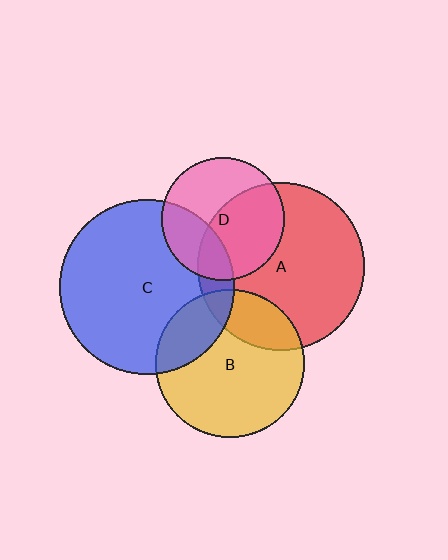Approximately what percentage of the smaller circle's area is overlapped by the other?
Approximately 30%.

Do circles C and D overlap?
Yes.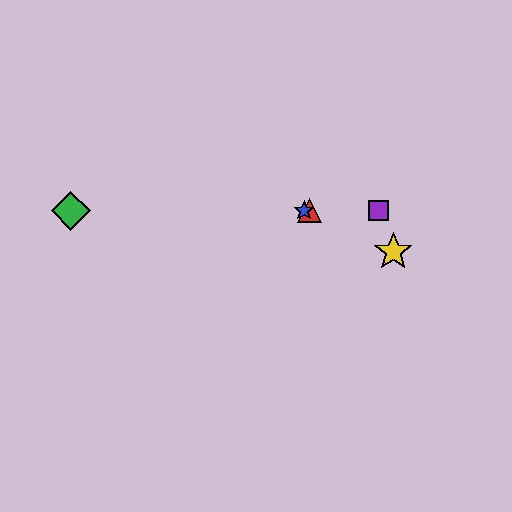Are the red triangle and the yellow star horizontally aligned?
No, the red triangle is at y≈211 and the yellow star is at y≈252.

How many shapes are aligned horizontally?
4 shapes (the red triangle, the blue star, the green diamond, the purple square) are aligned horizontally.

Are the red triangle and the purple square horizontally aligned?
Yes, both are at y≈211.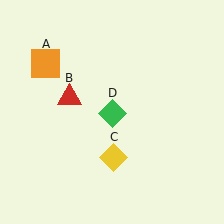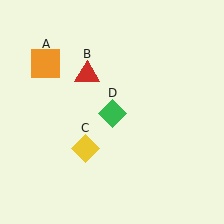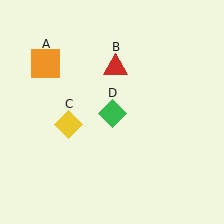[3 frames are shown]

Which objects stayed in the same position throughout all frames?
Orange square (object A) and green diamond (object D) remained stationary.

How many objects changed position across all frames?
2 objects changed position: red triangle (object B), yellow diamond (object C).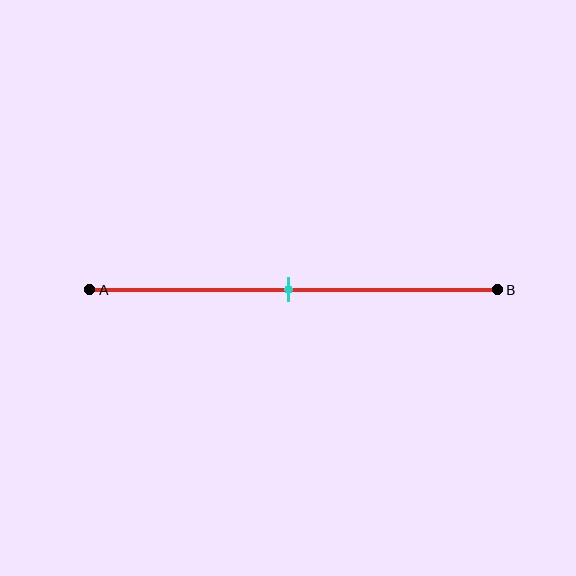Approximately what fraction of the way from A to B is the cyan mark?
The cyan mark is approximately 50% of the way from A to B.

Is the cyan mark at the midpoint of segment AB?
Yes, the mark is approximately at the midpoint.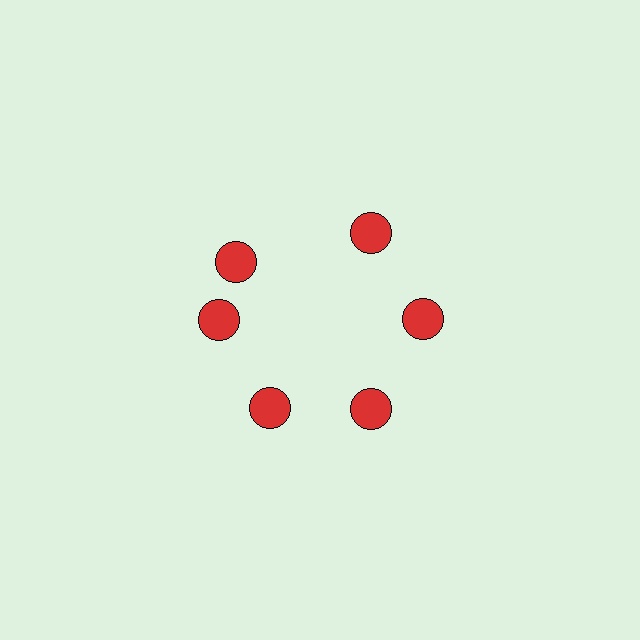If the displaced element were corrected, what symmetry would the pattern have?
It would have 6-fold rotational symmetry — the pattern would map onto itself every 60 degrees.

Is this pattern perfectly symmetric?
No. The 6 red circles are arranged in a ring, but one element near the 11 o'clock position is rotated out of alignment along the ring, breaking the 6-fold rotational symmetry.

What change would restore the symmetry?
The symmetry would be restored by rotating it back into even spacing with its neighbors so that all 6 circles sit at equal angles and equal distance from the center.